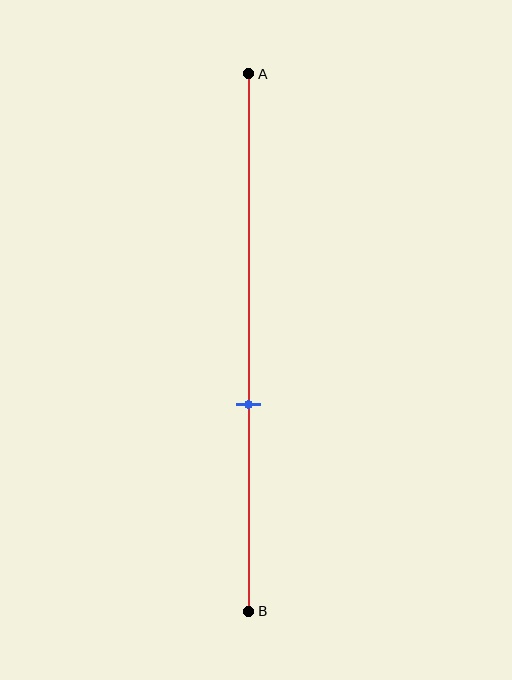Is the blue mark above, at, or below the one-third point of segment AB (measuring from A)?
The blue mark is below the one-third point of segment AB.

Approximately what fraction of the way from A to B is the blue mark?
The blue mark is approximately 60% of the way from A to B.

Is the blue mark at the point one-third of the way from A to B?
No, the mark is at about 60% from A, not at the 33% one-third point.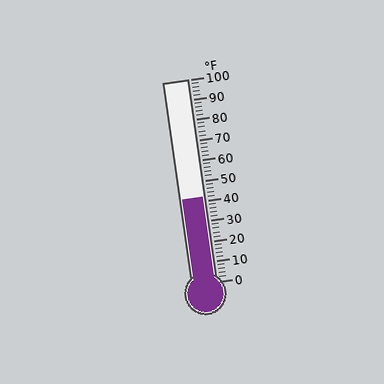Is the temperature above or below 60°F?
The temperature is below 60°F.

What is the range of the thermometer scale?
The thermometer scale ranges from 0°F to 100°F.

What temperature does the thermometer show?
The thermometer shows approximately 42°F.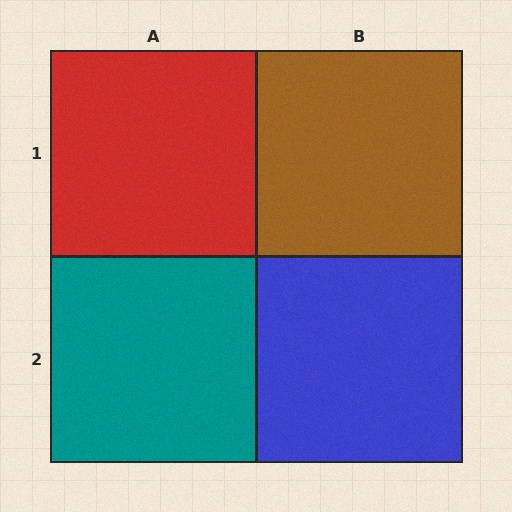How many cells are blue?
1 cell is blue.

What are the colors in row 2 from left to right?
Teal, blue.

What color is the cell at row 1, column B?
Brown.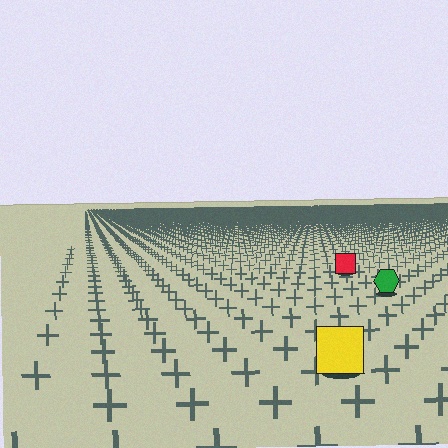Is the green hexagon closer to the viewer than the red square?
Yes. The green hexagon is closer — you can tell from the texture gradient: the ground texture is coarser near it.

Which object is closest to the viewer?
The yellow square is closest. The texture marks near it are larger and more spread out.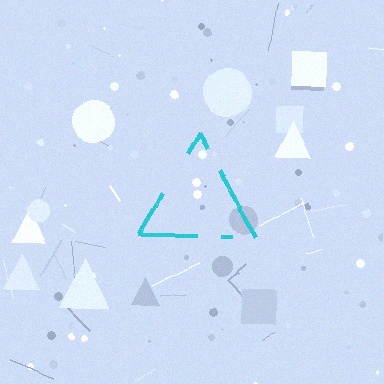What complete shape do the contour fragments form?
The contour fragments form a triangle.